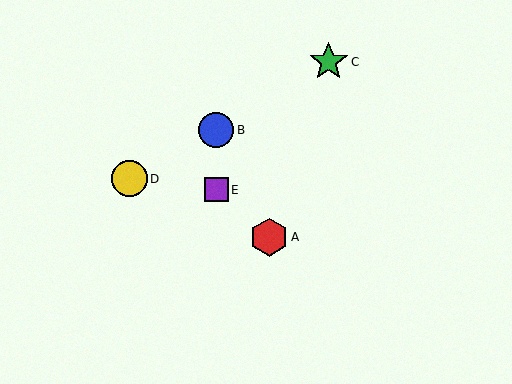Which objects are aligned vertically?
Objects B, E are aligned vertically.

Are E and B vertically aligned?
Yes, both are at x≈216.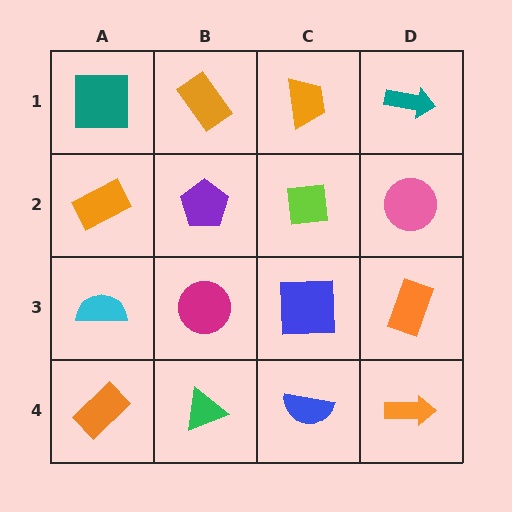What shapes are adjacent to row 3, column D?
A pink circle (row 2, column D), an orange arrow (row 4, column D), a blue square (row 3, column C).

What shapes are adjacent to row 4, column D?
An orange rectangle (row 3, column D), a blue semicircle (row 4, column C).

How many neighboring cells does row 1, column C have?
3.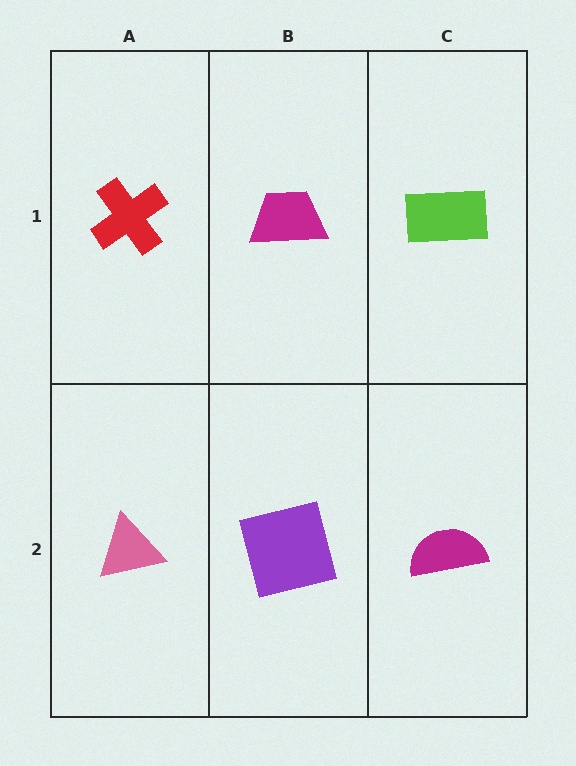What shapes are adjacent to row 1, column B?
A purple square (row 2, column B), a red cross (row 1, column A), a lime rectangle (row 1, column C).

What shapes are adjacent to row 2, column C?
A lime rectangle (row 1, column C), a purple square (row 2, column B).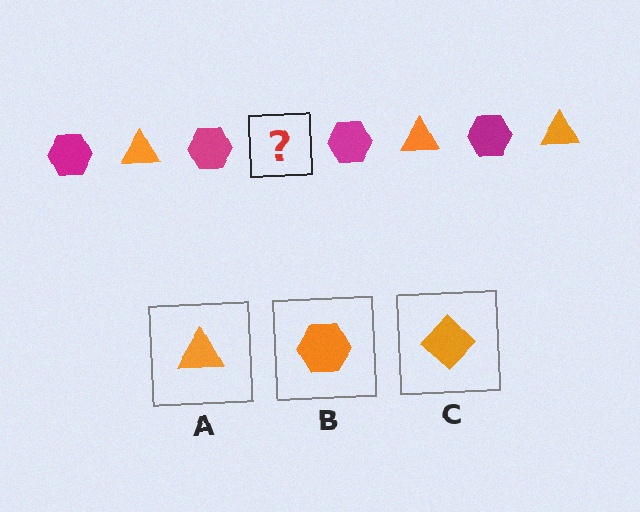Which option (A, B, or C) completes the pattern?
A.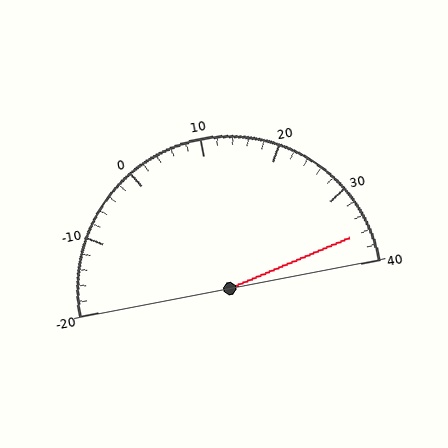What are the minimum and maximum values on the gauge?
The gauge ranges from -20 to 40.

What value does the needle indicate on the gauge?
The needle indicates approximately 36.